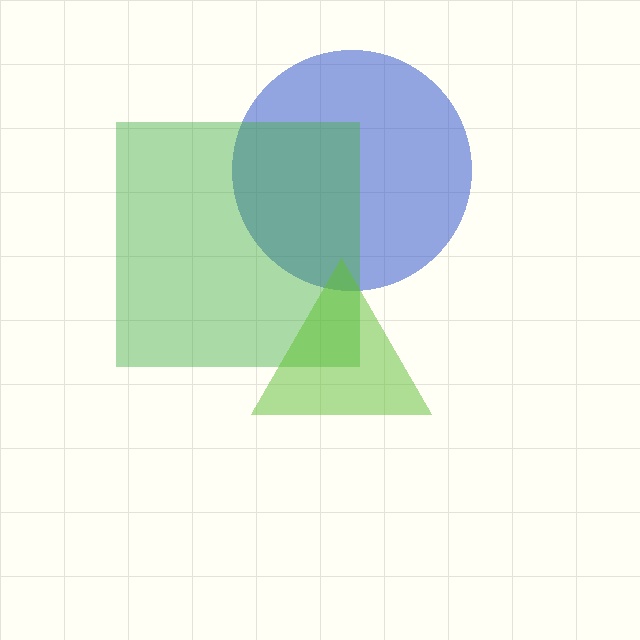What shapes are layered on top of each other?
The layered shapes are: a blue circle, a green square, a lime triangle.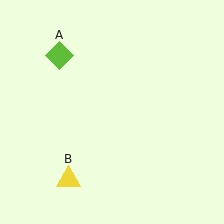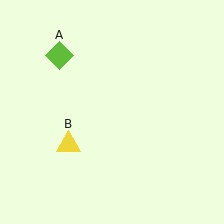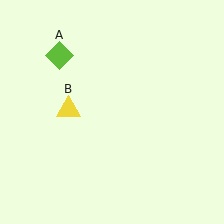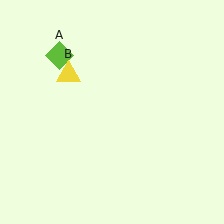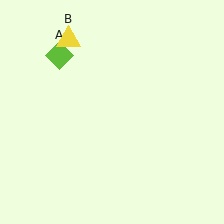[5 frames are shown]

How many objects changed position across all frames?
1 object changed position: yellow triangle (object B).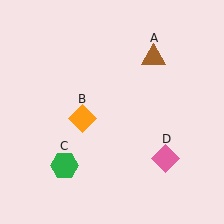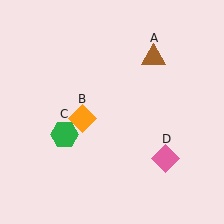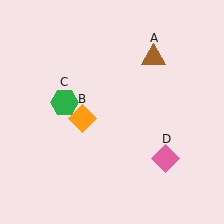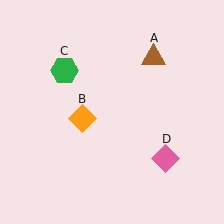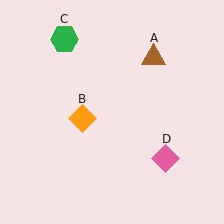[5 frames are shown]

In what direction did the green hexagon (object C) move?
The green hexagon (object C) moved up.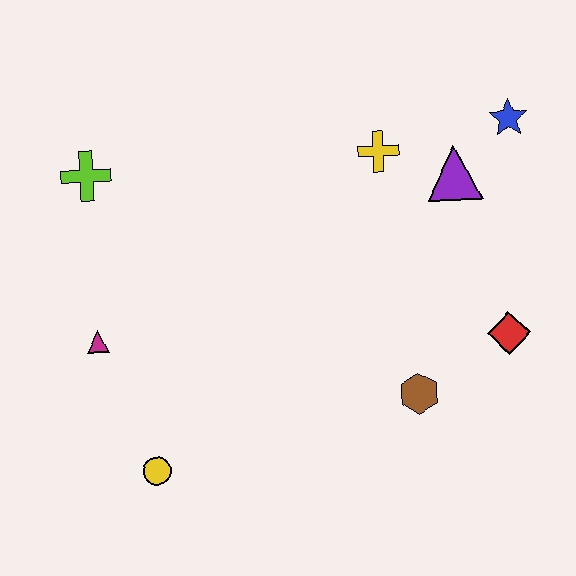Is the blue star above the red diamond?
Yes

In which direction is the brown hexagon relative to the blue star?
The brown hexagon is below the blue star.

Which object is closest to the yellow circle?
The magenta triangle is closest to the yellow circle.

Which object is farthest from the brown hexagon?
The lime cross is farthest from the brown hexagon.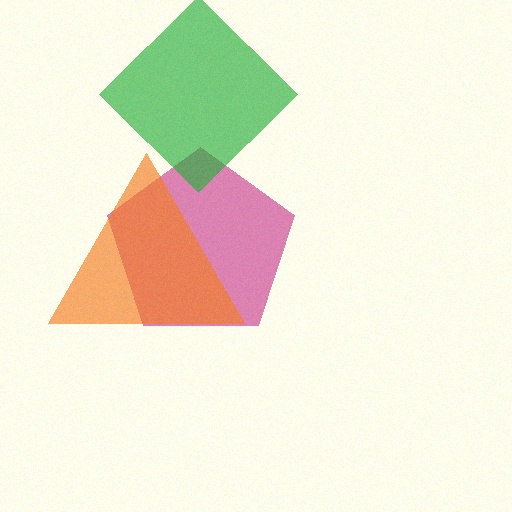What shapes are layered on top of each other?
The layered shapes are: a magenta pentagon, a green diamond, an orange triangle.